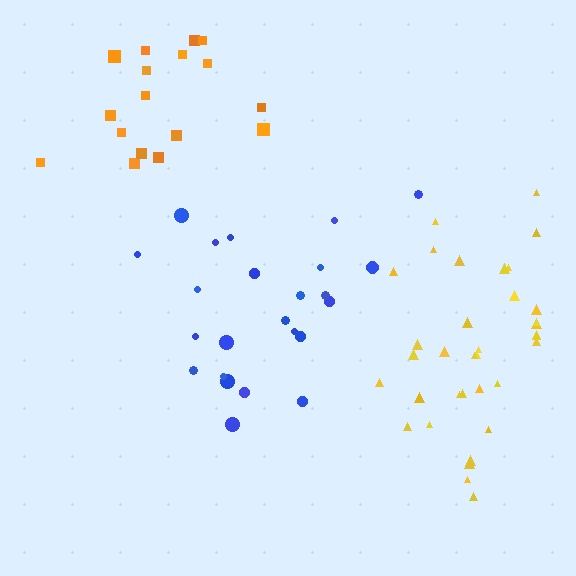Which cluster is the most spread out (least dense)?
Blue.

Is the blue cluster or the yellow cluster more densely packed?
Yellow.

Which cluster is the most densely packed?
Orange.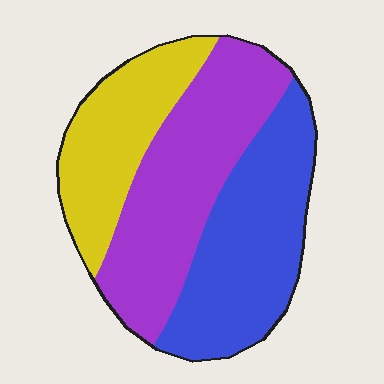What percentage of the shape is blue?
Blue covers 36% of the shape.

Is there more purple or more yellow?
Purple.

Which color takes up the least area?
Yellow, at roughly 25%.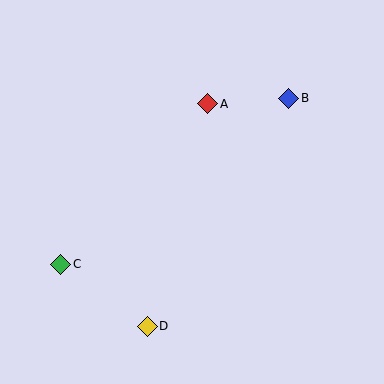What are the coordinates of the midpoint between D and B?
The midpoint between D and B is at (218, 212).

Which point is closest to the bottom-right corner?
Point D is closest to the bottom-right corner.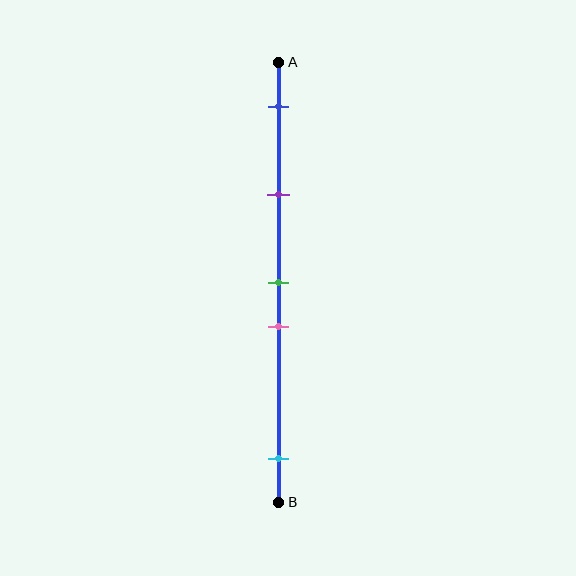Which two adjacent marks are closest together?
The green and pink marks are the closest adjacent pair.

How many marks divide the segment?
There are 5 marks dividing the segment.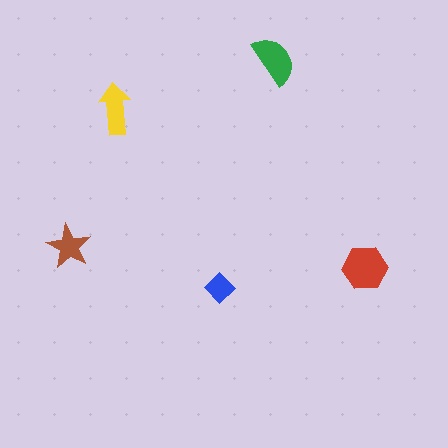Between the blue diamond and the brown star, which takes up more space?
The brown star.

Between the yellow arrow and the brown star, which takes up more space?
The yellow arrow.